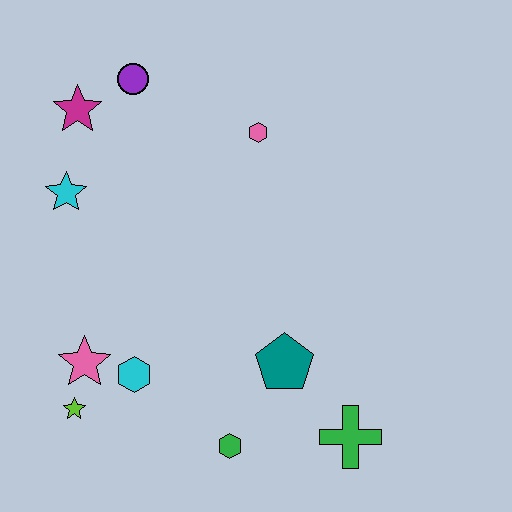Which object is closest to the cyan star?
The magenta star is closest to the cyan star.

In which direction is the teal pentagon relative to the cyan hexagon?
The teal pentagon is to the right of the cyan hexagon.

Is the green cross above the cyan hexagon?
No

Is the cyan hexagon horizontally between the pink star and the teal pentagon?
Yes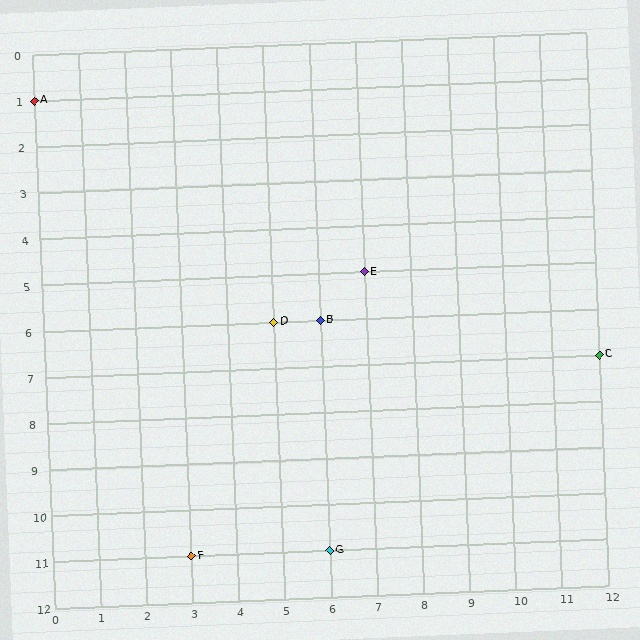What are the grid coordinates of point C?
Point C is at grid coordinates (12, 7).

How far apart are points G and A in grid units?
Points G and A are 6 columns and 10 rows apart (about 11.7 grid units diagonally).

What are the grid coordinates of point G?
Point G is at grid coordinates (6, 11).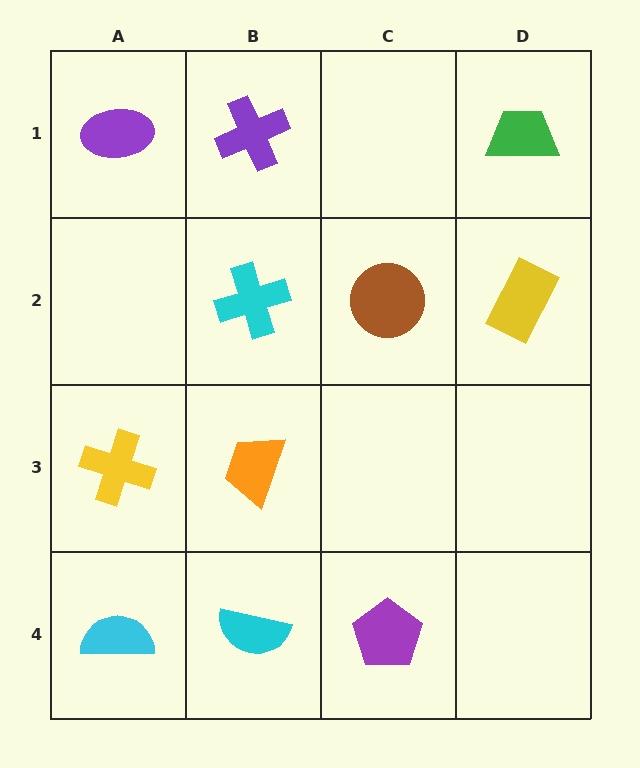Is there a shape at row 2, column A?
No, that cell is empty.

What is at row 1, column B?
A purple cross.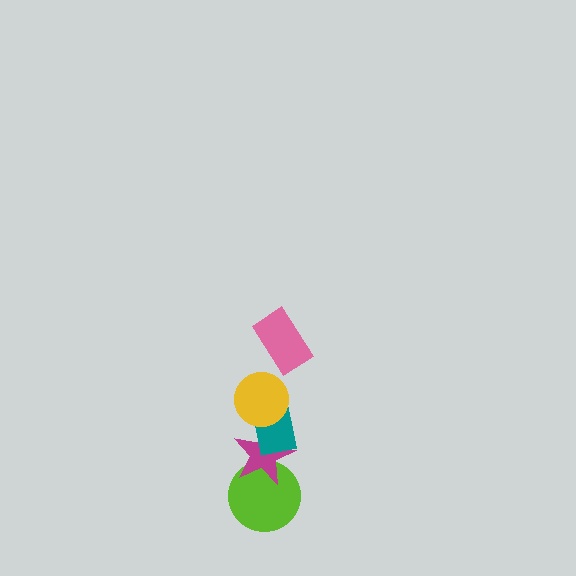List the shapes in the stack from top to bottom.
From top to bottom: the pink rectangle, the yellow circle, the teal rectangle, the magenta star, the lime circle.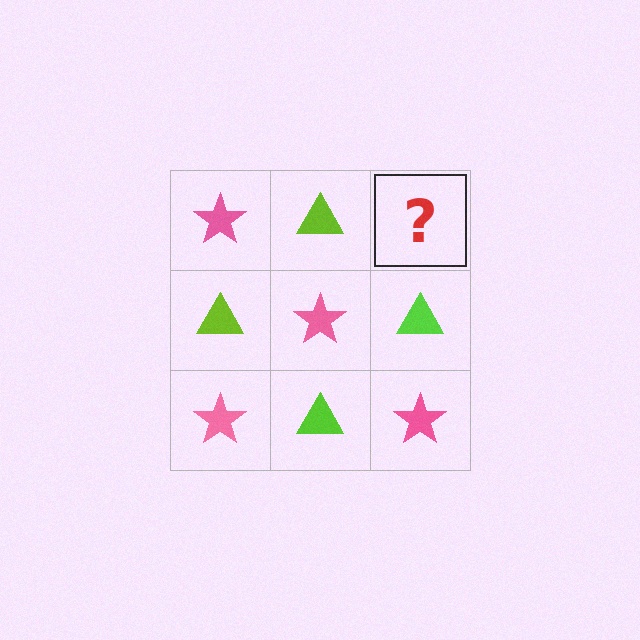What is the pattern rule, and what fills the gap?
The rule is that it alternates pink star and lime triangle in a checkerboard pattern. The gap should be filled with a pink star.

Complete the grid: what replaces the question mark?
The question mark should be replaced with a pink star.